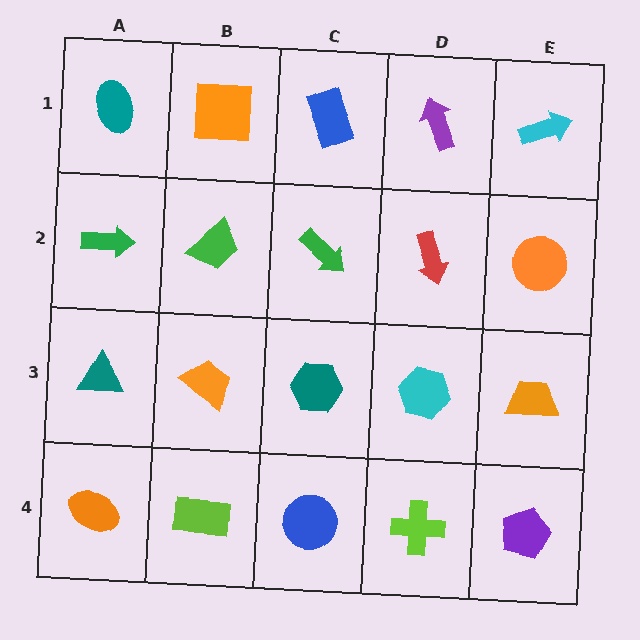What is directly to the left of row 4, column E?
A lime cross.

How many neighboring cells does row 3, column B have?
4.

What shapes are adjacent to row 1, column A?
A green arrow (row 2, column A), an orange square (row 1, column B).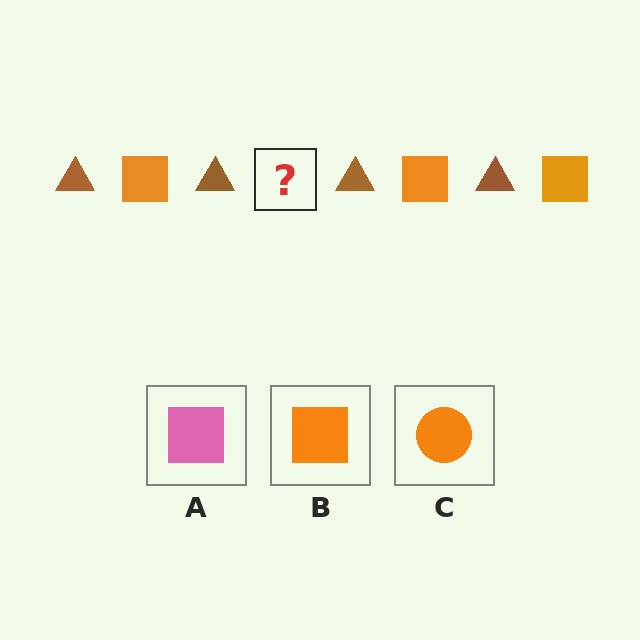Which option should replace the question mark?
Option B.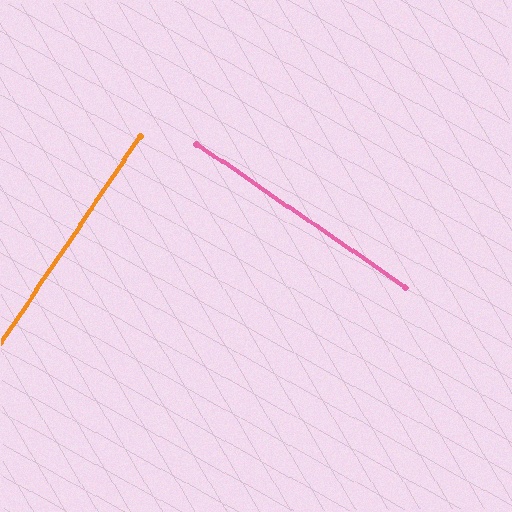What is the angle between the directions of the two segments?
Approximately 90 degrees.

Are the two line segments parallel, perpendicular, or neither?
Perpendicular — they meet at approximately 90°.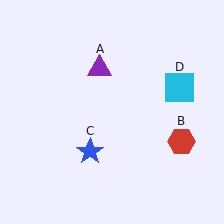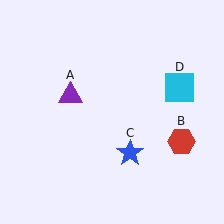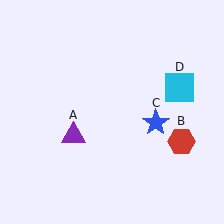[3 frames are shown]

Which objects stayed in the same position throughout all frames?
Red hexagon (object B) and cyan square (object D) remained stationary.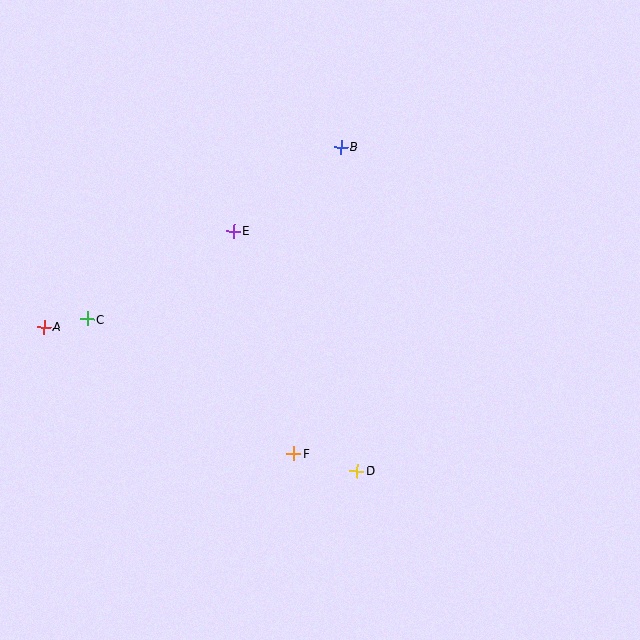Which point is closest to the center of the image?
Point E at (233, 231) is closest to the center.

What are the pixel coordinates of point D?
Point D is at (357, 471).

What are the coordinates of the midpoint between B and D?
The midpoint between B and D is at (349, 309).